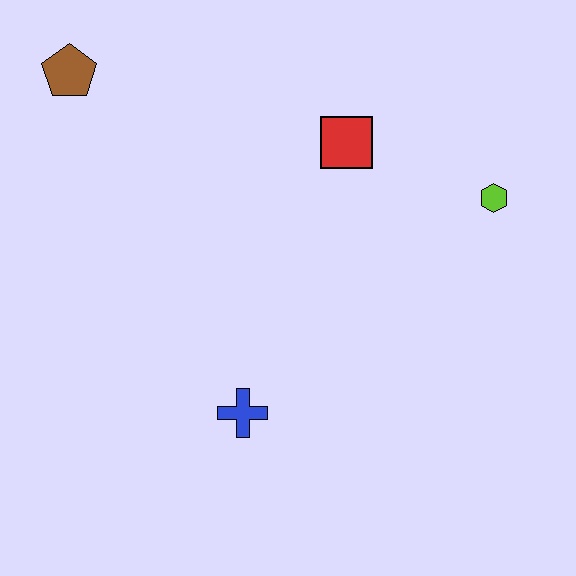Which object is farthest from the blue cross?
The brown pentagon is farthest from the blue cross.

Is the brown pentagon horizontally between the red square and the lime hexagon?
No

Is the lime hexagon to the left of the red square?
No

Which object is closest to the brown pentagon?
The red square is closest to the brown pentagon.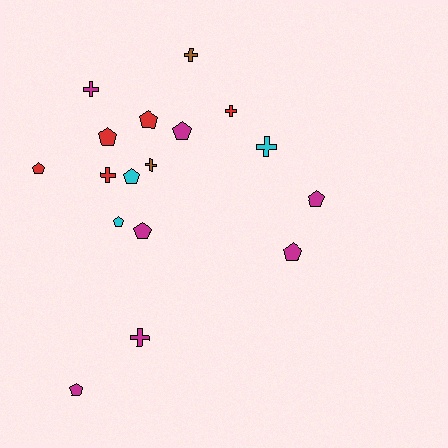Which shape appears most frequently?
Pentagon, with 10 objects.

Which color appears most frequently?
Magenta, with 7 objects.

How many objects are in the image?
There are 17 objects.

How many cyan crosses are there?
There is 1 cyan cross.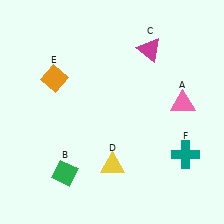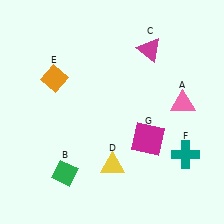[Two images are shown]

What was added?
A magenta square (G) was added in Image 2.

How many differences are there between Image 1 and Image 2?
There is 1 difference between the two images.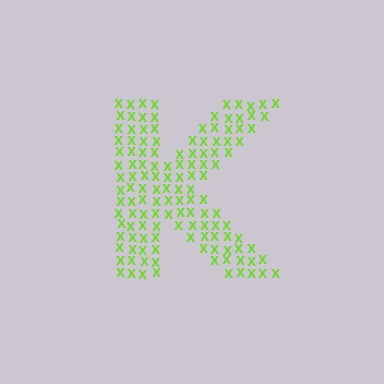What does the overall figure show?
The overall figure shows the letter K.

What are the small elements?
The small elements are letter X's.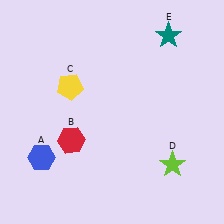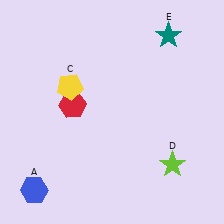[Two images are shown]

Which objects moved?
The objects that moved are: the blue hexagon (A), the red hexagon (B).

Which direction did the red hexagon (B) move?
The red hexagon (B) moved up.